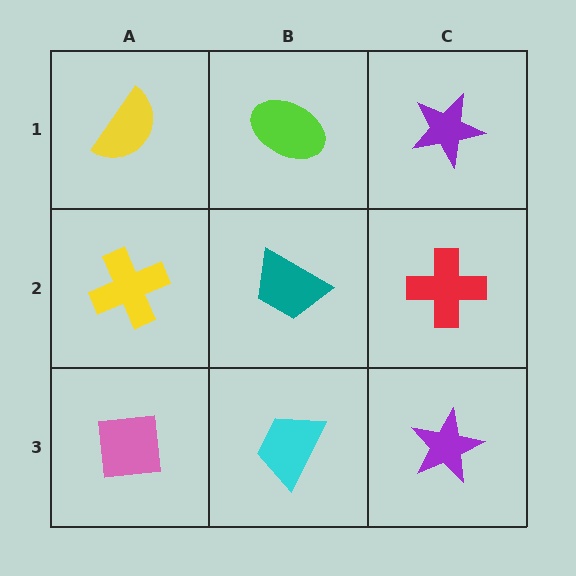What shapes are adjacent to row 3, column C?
A red cross (row 2, column C), a cyan trapezoid (row 3, column B).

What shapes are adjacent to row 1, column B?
A teal trapezoid (row 2, column B), a yellow semicircle (row 1, column A), a purple star (row 1, column C).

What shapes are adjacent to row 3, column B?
A teal trapezoid (row 2, column B), a pink square (row 3, column A), a purple star (row 3, column C).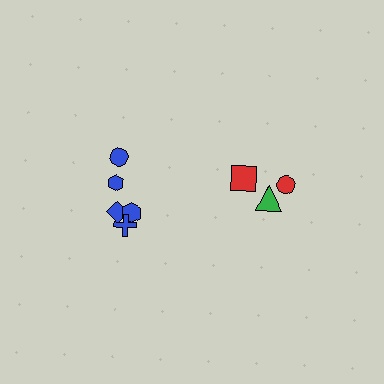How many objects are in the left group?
There are 5 objects.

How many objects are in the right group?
There are 3 objects.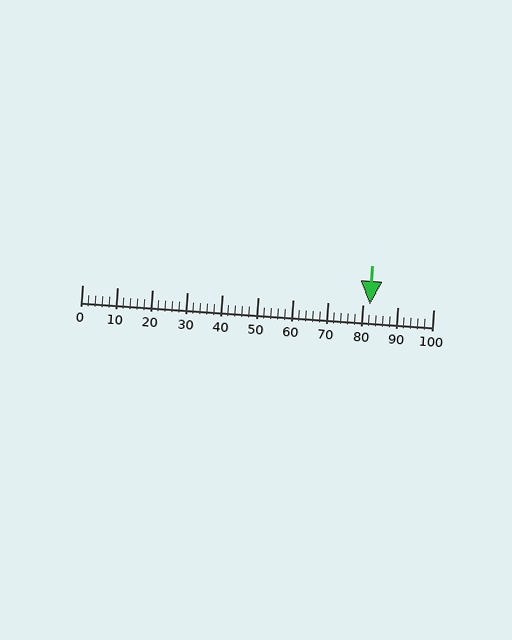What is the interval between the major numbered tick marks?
The major tick marks are spaced 10 units apart.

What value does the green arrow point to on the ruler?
The green arrow points to approximately 82.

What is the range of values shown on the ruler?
The ruler shows values from 0 to 100.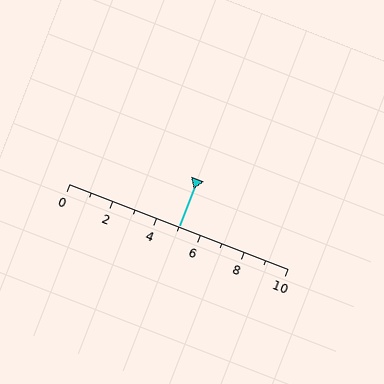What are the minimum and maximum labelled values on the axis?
The axis runs from 0 to 10.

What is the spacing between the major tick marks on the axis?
The major ticks are spaced 2 apart.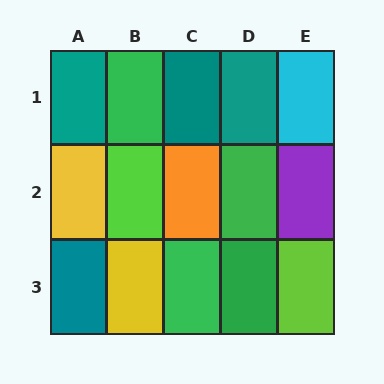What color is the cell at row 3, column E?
Lime.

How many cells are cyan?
1 cell is cyan.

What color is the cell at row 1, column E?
Cyan.